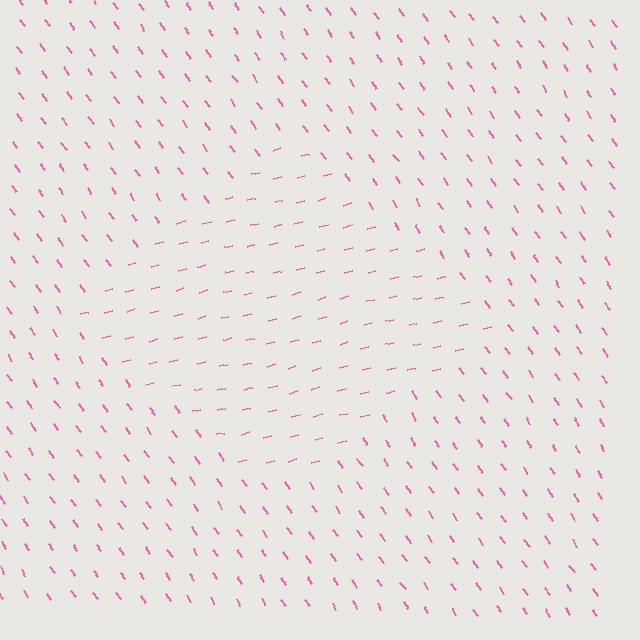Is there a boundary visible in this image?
Yes, there is a texture boundary formed by a change in line orientation.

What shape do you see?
I see a diamond.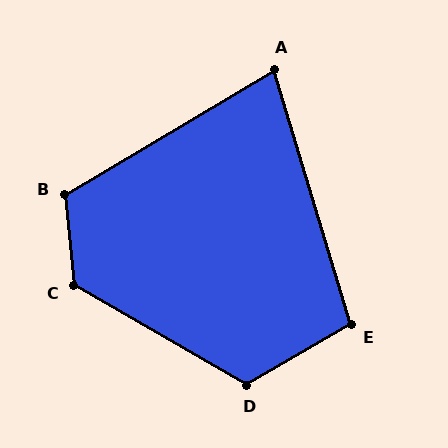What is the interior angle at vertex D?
Approximately 120 degrees (obtuse).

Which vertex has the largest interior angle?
C, at approximately 126 degrees.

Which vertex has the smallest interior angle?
A, at approximately 76 degrees.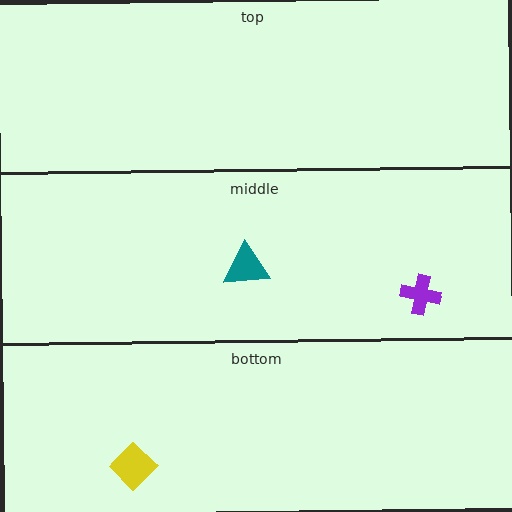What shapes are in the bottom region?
The yellow diamond.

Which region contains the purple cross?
The middle region.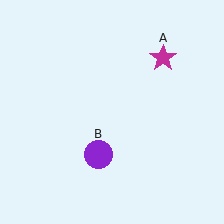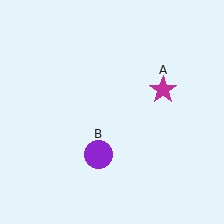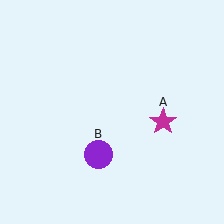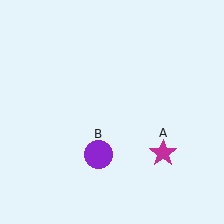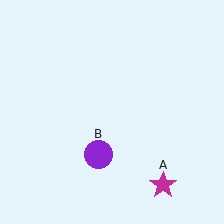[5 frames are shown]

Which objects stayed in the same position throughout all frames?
Purple circle (object B) remained stationary.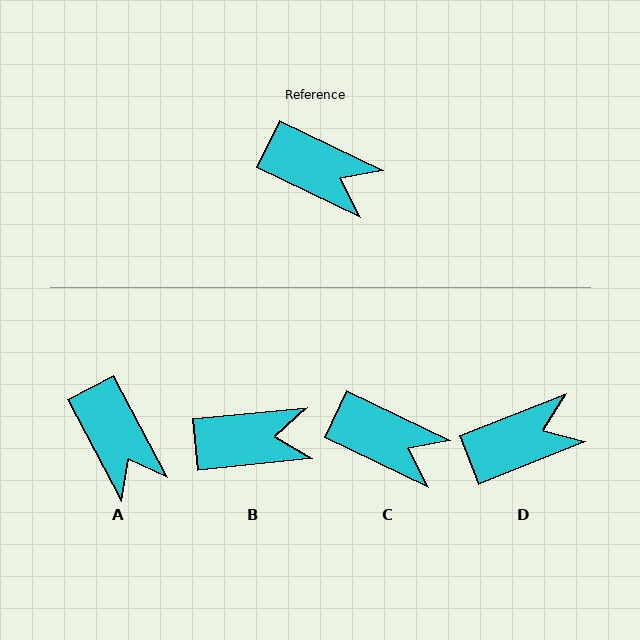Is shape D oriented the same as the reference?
No, it is off by about 47 degrees.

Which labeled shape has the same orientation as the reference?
C.